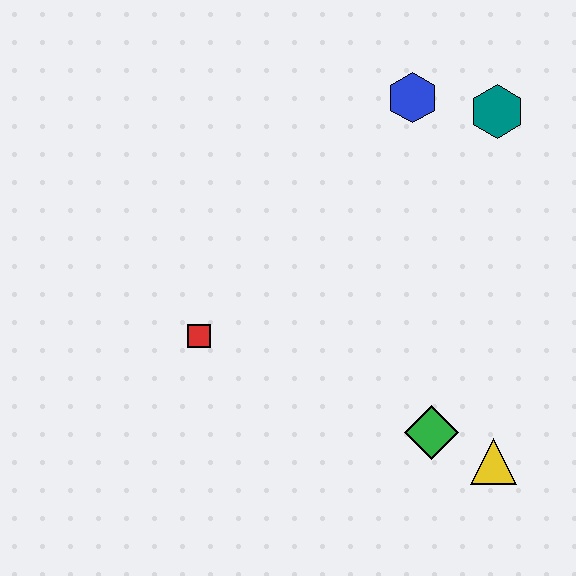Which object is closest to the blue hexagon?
The teal hexagon is closest to the blue hexagon.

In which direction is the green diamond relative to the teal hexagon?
The green diamond is below the teal hexagon.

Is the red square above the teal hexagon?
No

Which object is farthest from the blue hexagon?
The yellow triangle is farthest from the blue hexagon.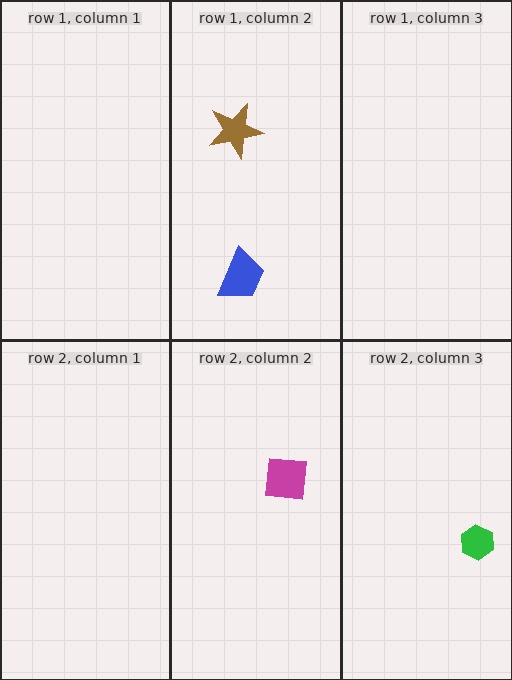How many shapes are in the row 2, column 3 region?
1.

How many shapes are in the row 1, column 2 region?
2.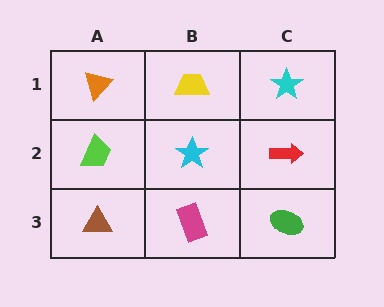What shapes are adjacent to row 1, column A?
A lime trapezoid (row 2, column A), a yellow trapezoid (row 1, column B).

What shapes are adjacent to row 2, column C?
A cyan star (row 1, column C), a green ellipse (row 3, column C), a cyan star (row 2, column B).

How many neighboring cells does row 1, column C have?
2.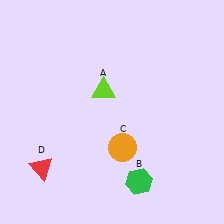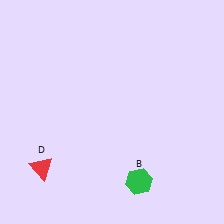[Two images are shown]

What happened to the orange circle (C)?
The orange circle (C) was removed in Image 2. It was in the bottom-right area of Image 1.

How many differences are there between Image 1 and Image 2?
There are 2 differences between the two images.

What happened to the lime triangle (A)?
The lime triangle (A) was removed in Image 2. It was in the top-left area of Image 1.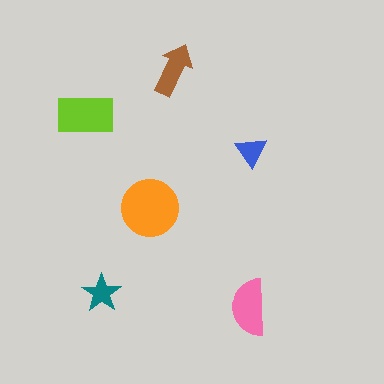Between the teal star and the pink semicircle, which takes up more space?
The pink semicircle.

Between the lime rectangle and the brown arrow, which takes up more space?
The lime rectangle.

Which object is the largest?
The orange circle.